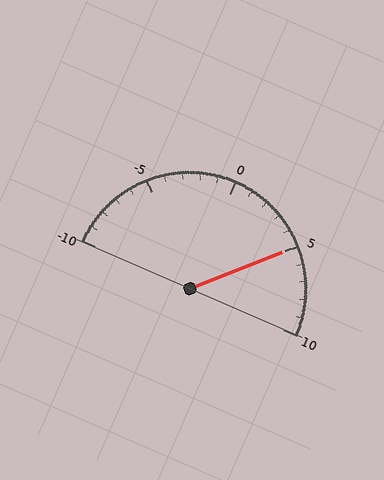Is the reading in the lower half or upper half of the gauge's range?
The reading is in the upper half of the range (-10 to 10).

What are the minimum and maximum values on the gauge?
The gauge ranges from -10 to 10.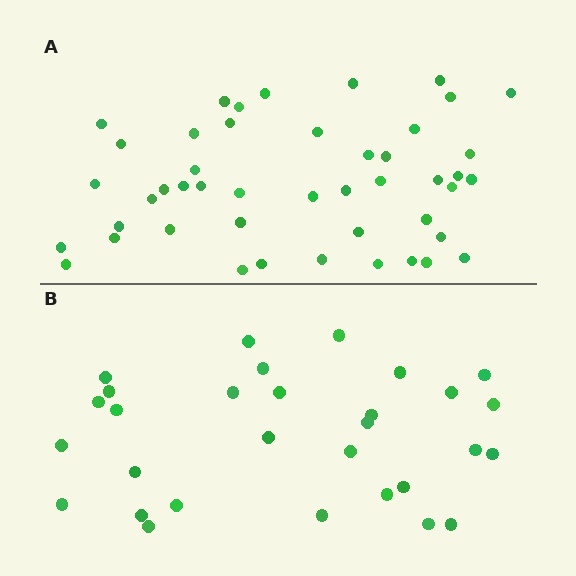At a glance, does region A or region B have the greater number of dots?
Region A (the top region) has more dots.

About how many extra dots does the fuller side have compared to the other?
Region A has approximately 15 more dots than region B.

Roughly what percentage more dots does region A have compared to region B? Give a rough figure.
About 55% more.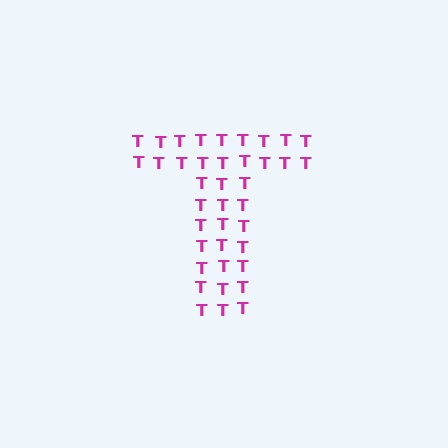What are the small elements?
The small elements are letter T's.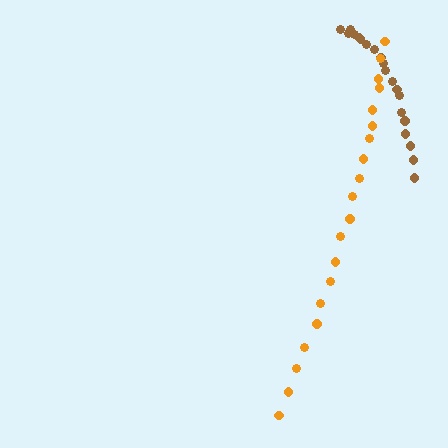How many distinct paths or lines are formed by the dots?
There are 2 distinct paths.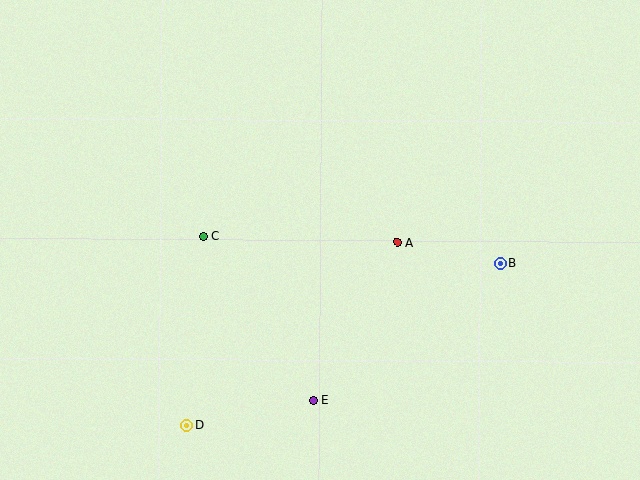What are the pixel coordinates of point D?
Point D is at (187, 425).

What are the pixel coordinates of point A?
Point A is at (397, 242).